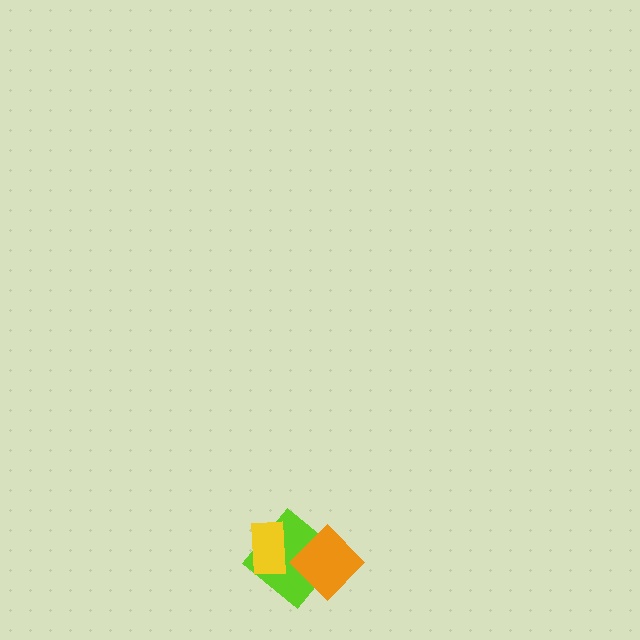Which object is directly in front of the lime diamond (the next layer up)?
The yellow rectangle is directly in front of the lime diamond.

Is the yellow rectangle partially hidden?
No, no other shape covers it.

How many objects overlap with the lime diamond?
2 objects overlap with the lime diamond.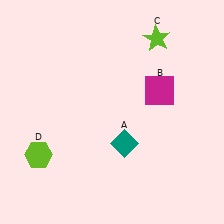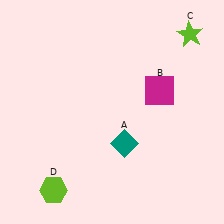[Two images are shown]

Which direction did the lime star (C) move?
The lime star (C) moved right.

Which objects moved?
The objects that moved are: the lime star (C), the lime hexagon (D).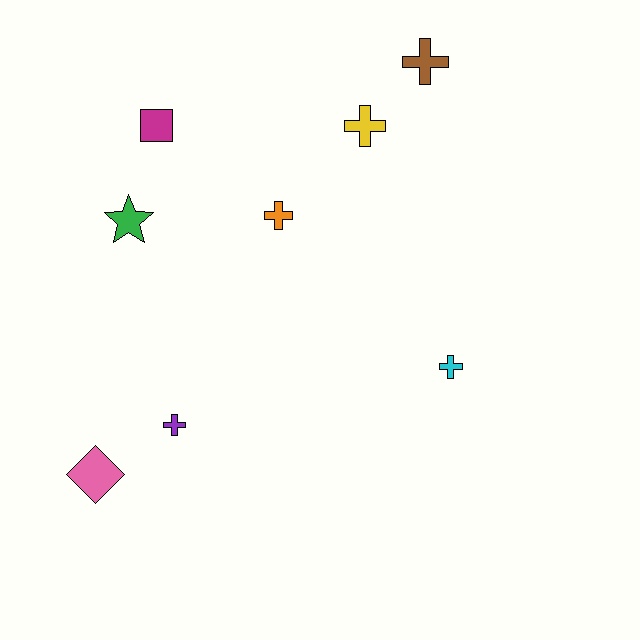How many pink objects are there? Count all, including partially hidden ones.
There is 1 pink object.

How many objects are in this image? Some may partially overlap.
There are 8 objects.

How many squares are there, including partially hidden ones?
There is 1 square.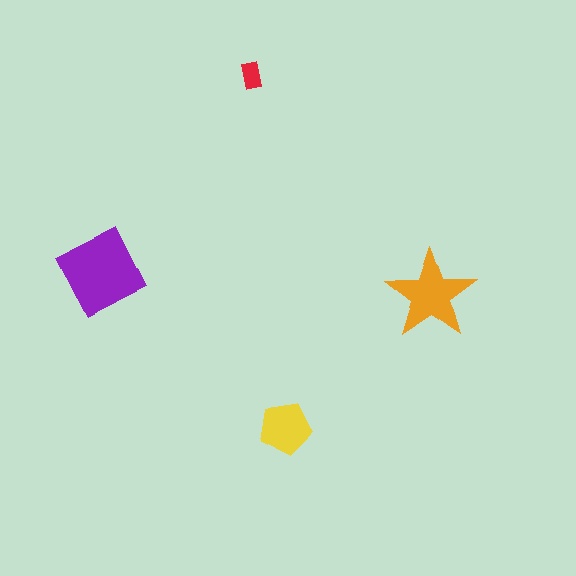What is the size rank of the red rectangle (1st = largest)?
4th.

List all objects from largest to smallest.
The purple square, the orange star, the yellow pentagon, the red rectangle.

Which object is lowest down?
The yellow pentagon is bottommost.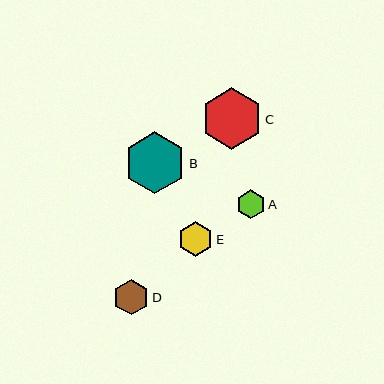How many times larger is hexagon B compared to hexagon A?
Hexagon B is approximately 2.1 times the size of hexagon A.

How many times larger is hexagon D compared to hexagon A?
Hexagon D is approximately 1.2 times the size of hexagon A.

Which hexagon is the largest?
Hexagon B is the largest with a size of approximately 62 pixels.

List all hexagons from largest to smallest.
From largest to smallest: B, C, D, E, A.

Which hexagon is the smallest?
Hexagon A is the smallest with a size of approximately 29 pixels.